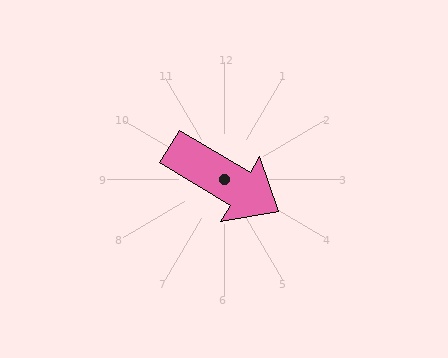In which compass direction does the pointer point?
Southeast.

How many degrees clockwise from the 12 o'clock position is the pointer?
Approximately 121 degrees.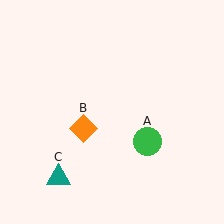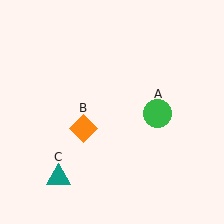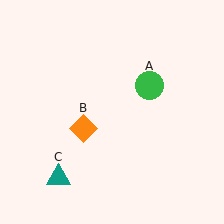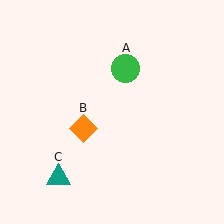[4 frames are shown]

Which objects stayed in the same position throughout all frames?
Orange diamond (object B) and teal triangle (object C) remained stationary.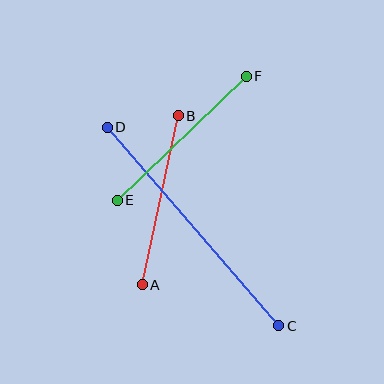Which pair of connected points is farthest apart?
Points C and D are farthest apart.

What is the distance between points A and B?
The distance is approximately 173 pixels.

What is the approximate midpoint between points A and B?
The midpoint is at approximately (160, 200) pixels.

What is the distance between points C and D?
The distance is approximately 262 pixels.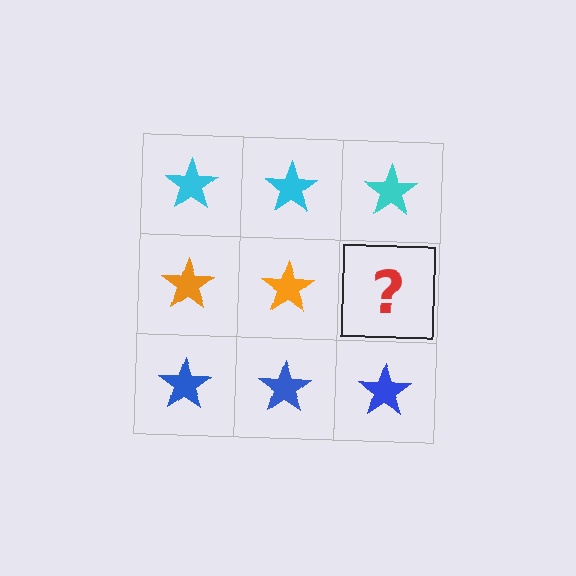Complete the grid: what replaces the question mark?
The question mark should be replaced with an orange star.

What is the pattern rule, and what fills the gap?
The rule is that each row has a consistent color. The gap should be filled with an orange star.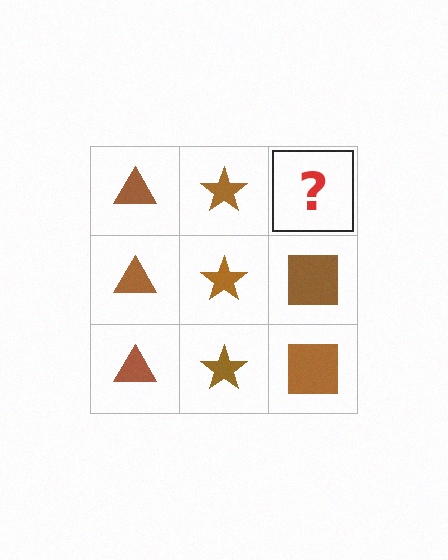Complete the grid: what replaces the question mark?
The question mark should be replaced with a brown square.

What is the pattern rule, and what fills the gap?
The rule is that each column has a consistent shape. The gap should be filled with a brown square.